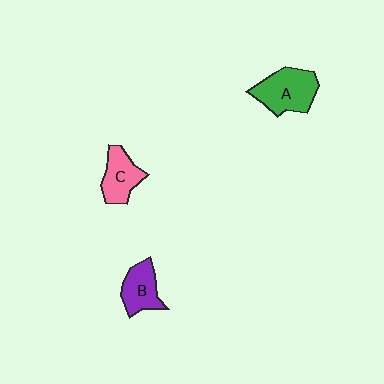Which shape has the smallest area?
Shape B (purple).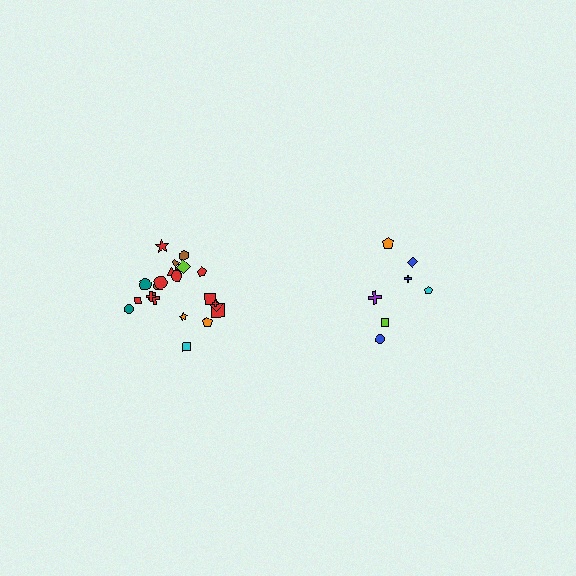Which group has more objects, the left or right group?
The left group.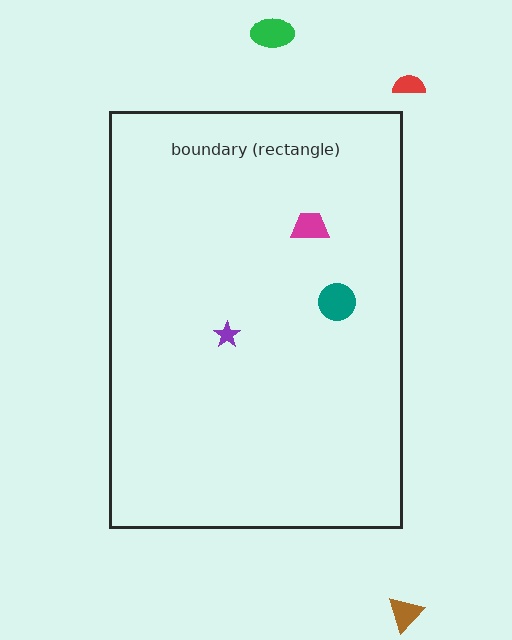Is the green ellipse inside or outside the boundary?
Outside.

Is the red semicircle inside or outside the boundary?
Outside.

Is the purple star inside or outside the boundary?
Inside.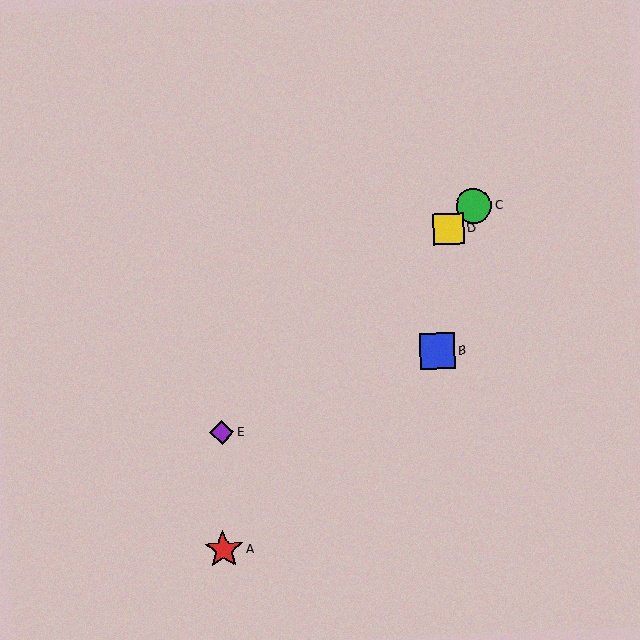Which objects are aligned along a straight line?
Objects C, D, E are aligned along a straight line.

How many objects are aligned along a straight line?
3 objects (C, D, E) are aligned along a straight line.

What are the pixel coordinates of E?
Object E is at (222, 433).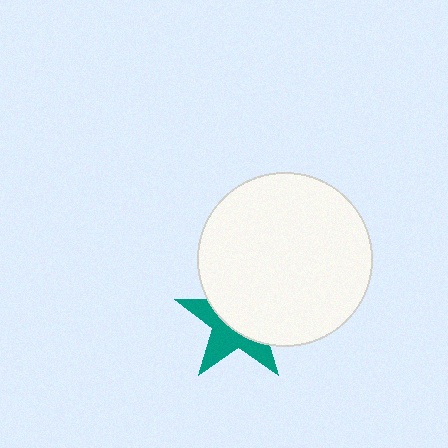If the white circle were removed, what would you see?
You would see the complete teal star.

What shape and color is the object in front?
The object in front is a white circle.